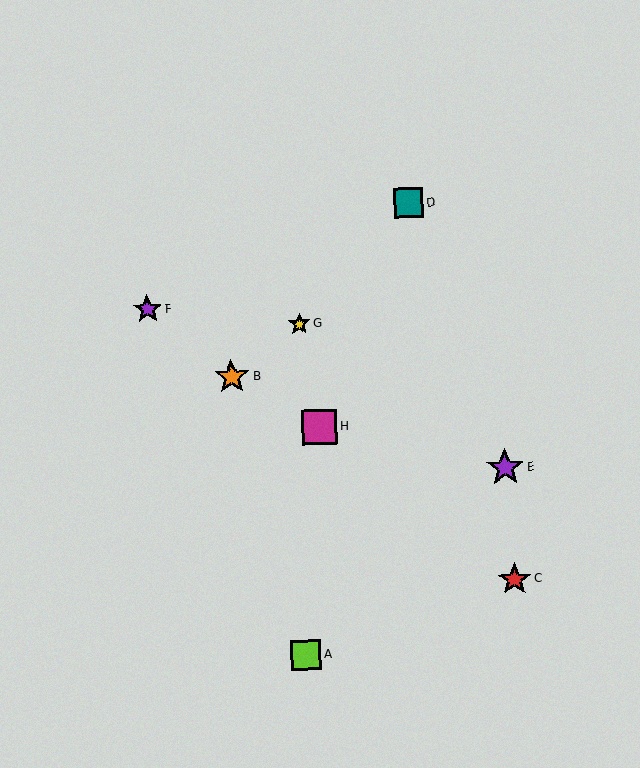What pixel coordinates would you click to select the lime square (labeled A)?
Click at (306, 655) to select the lime square A.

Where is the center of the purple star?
The center of the purple star is at (505, 468).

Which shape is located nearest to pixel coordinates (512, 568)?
The red star (labeled C) at (515, 579) is nearest to that location.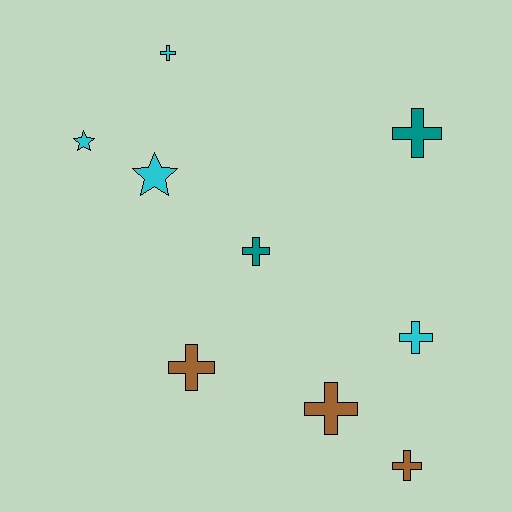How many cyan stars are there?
There are 2 cyan stars.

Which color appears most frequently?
Cyan, with 4 objects.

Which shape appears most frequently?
Cross, with 7 objects.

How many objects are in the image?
There are 9 objects.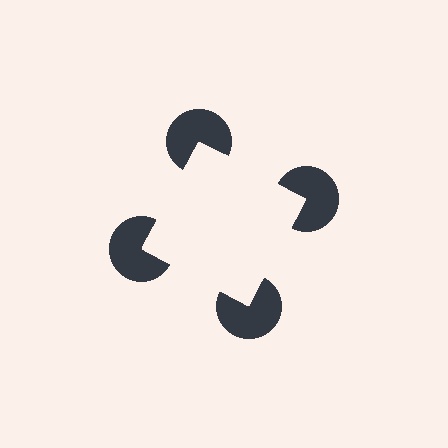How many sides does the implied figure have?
4 sides.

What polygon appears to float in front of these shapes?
An illusory square — its edges are inferred from the aligned wedge cuts in the pac-man discs, not physically drawn.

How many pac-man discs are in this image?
There are 4 — one at each vertex of the illusory square.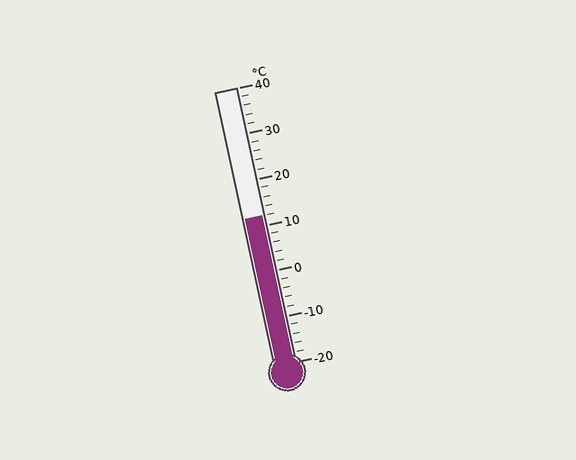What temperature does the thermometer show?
The thermometer shows approximately 12°C.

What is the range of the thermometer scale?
The thermometer scale ranges from -20°C to 40°C.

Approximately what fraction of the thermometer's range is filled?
The thermometer is filled to approximately 55% of its range.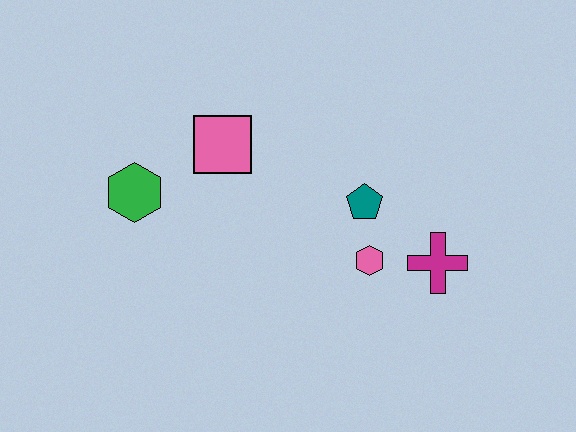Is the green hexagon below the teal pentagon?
No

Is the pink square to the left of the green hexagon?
No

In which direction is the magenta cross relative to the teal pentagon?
The magenta cross is to the right of the teal pentagon.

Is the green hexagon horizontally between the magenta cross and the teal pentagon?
No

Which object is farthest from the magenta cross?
The green hexagon is farthest from the magenta cross.